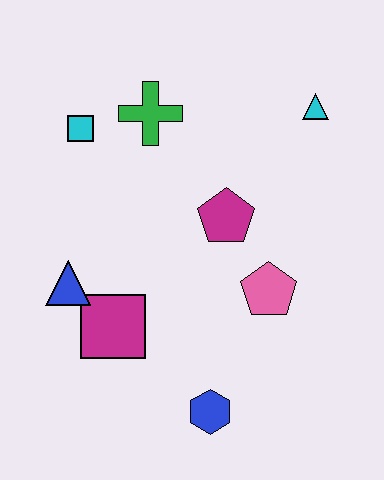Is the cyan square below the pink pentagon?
No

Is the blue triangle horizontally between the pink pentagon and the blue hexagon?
No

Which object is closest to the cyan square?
The green cross is closest to the cyan square.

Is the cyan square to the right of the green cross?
No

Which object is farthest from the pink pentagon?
The cyan square is farthest from the pink pentagon.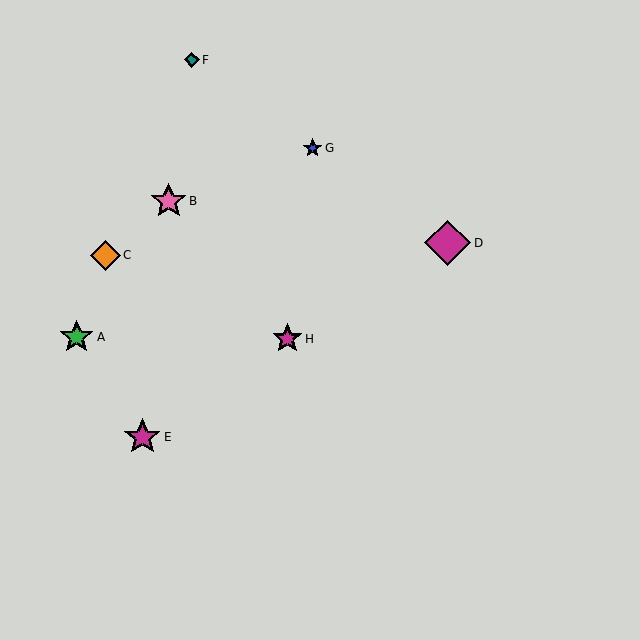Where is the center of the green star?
The center of the green star is at (77, 337).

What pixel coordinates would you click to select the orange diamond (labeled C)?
Click at (105, 255) to select the orange diamond C.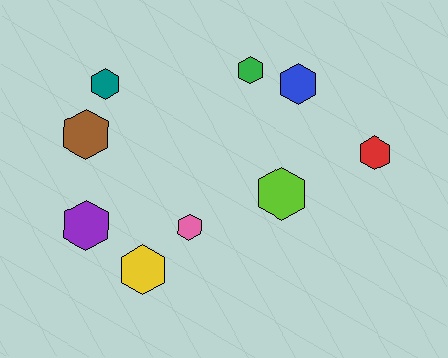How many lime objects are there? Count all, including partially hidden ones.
There is 1 lime object.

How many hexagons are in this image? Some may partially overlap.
There are 9 hexagons.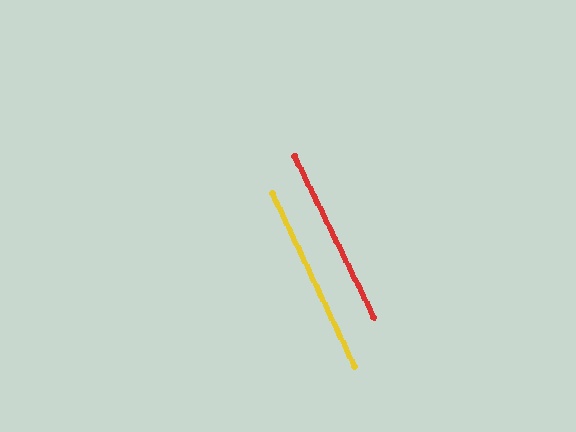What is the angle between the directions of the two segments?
Approximately 1 degree.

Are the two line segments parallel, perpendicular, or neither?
Parallel — their directions differ by only 0.7°.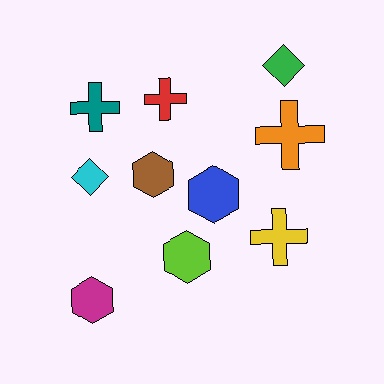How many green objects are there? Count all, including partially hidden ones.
There is 1 green object.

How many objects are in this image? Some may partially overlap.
There are 10 objects.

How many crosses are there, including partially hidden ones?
There are 4 crosses.